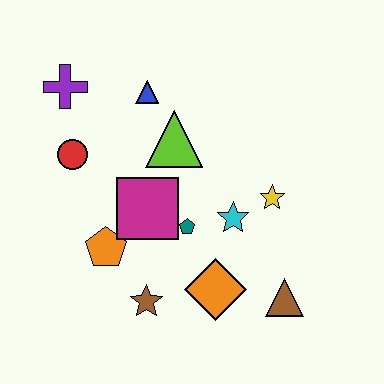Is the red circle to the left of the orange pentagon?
Yes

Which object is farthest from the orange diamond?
The purple cross is farthest from the orange diamond.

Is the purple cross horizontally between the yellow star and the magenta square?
No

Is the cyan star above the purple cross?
No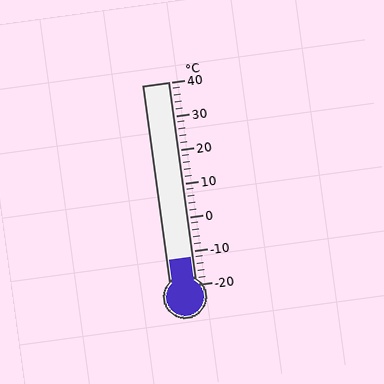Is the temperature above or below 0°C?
The temperature is below 0°C.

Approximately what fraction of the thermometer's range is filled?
The thermometer is filled to approximately 15% of its range.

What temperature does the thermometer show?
The thermometer shows approximately -12°C.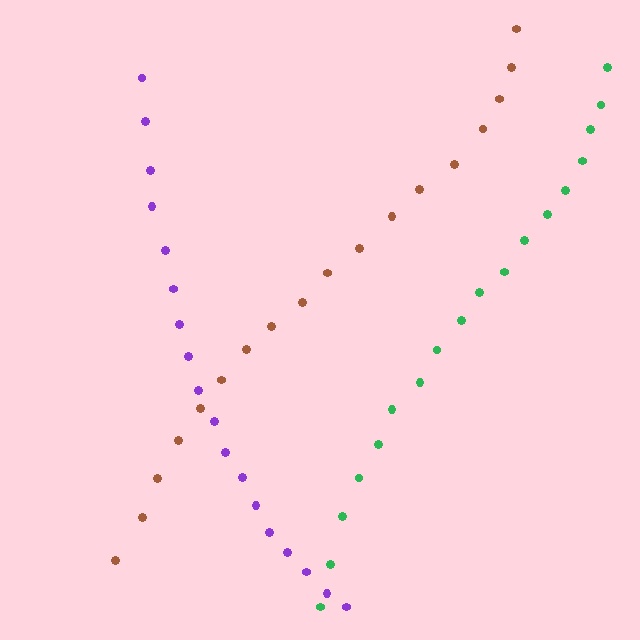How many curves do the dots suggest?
There are 3 distinct paths.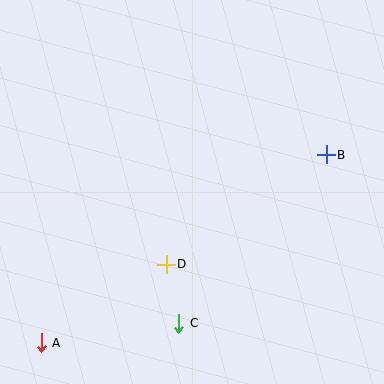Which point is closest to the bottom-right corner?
Point C is closest to the bottom-right corner.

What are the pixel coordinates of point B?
Point B is at (326, 155).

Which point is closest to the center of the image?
Point D at (166, 264) is closest to the center.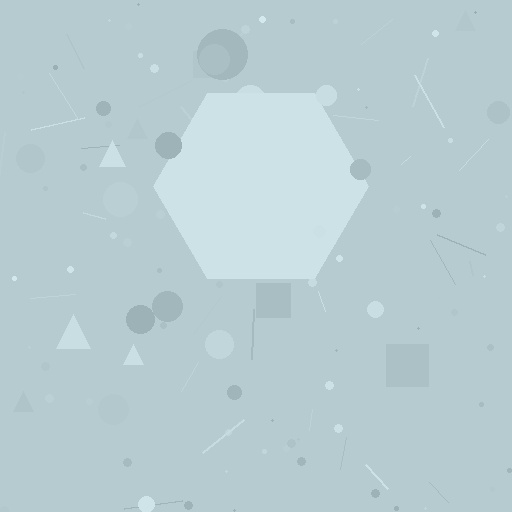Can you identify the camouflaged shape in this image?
The camouflaged shape is a hexagon.